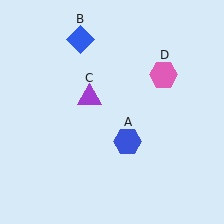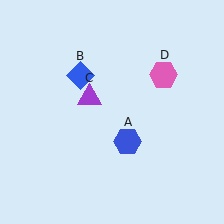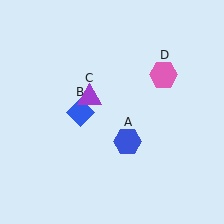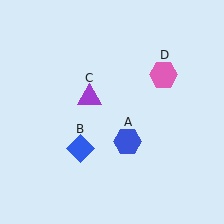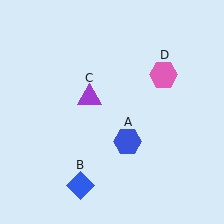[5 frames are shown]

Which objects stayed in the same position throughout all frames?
Blue hexagon (object A) and purple triangle (object C) and pink hexagon (object D) remained stationary.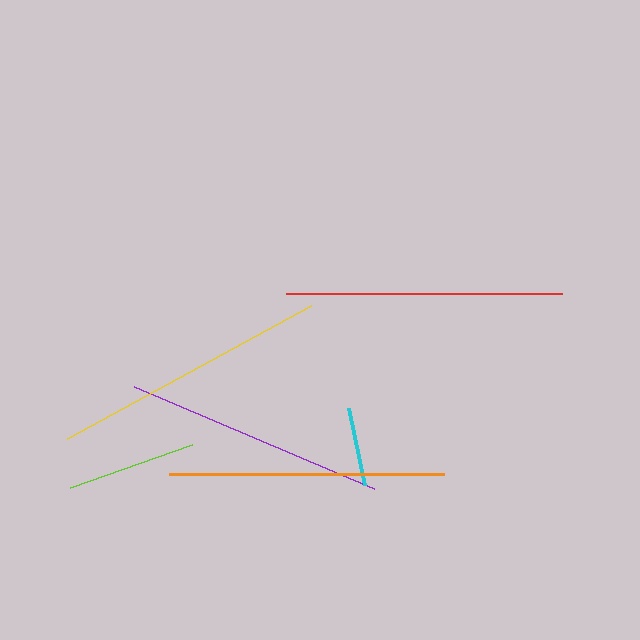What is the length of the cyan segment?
The cyan segment is approximately 79 pixels long.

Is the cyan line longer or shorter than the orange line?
The orange line is longer than the cyan line.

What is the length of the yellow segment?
The yellow segment is approximately 278 pixels long.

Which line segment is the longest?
The yellow line is the longest at approximately 278 pixels.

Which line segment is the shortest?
The cyan line is the shortest at approximately 79 pixels.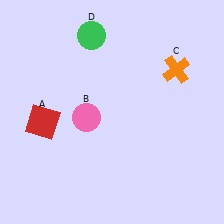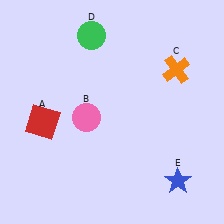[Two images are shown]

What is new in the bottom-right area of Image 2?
A blue star (E) was added in the bottom-right area of Image 2.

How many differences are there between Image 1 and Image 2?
There is 1 difference between the two images.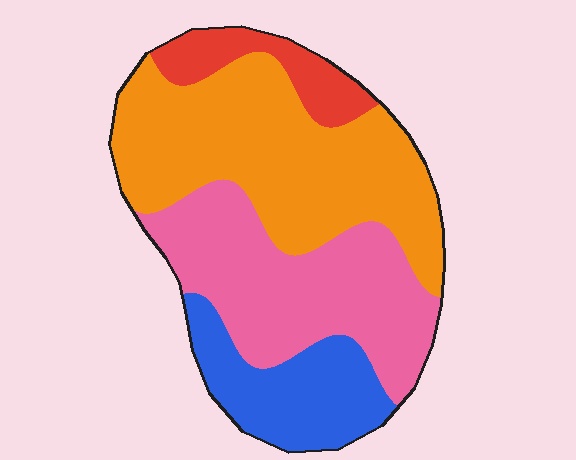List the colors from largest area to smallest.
From largest to smallest: orange, pink, blue, red.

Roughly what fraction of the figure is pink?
Pink covers roughly 30% of the figure.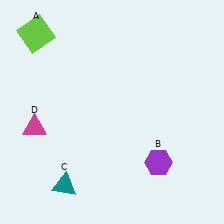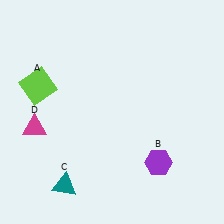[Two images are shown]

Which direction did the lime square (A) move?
The lime square (A) moved down.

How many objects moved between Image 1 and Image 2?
1 object moved between the two images.